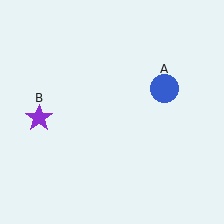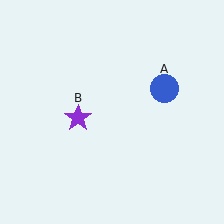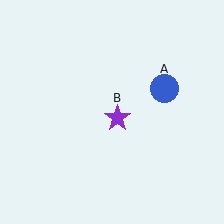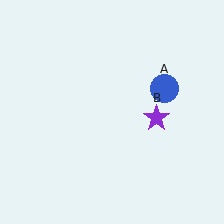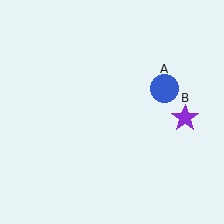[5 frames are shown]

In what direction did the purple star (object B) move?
The purple star (object B) moved right.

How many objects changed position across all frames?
1 object changed position: purple star (object B).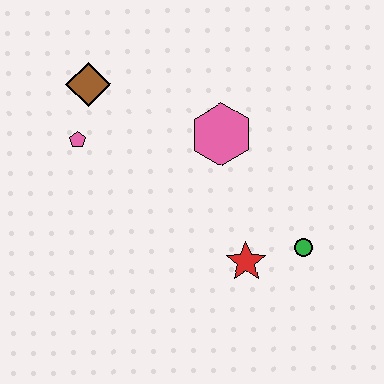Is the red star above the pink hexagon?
No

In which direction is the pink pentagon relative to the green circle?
The pink pentagon is to the left of the green circle.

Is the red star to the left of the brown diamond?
No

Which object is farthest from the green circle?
The brown diamond is farthest from the green circle.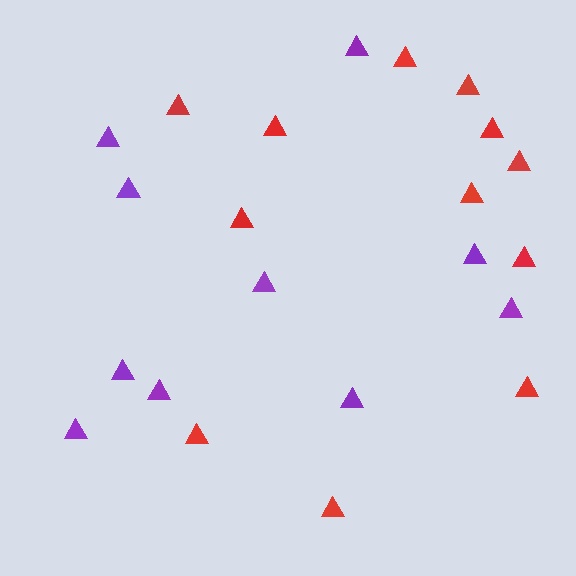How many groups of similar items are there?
There are 2 groups: one group of purple triangles (10) and one group of red triangles (12).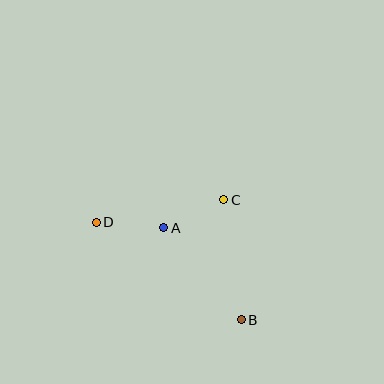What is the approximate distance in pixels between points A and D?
The distance between A and D is approximately 68 pixels.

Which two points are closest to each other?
Points A and C are closest to each other.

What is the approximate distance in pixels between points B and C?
The distance between B and C is approximately 121 pixels.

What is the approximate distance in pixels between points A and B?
The distance between A and B is approximately 120 pixels.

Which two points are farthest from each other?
Points B and D are farthest from each other.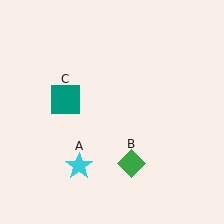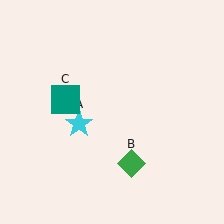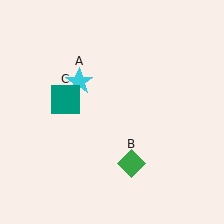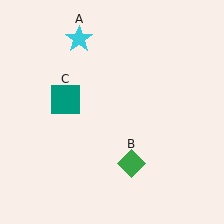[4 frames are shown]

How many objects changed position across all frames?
1 object changed position: cyan star (object A).